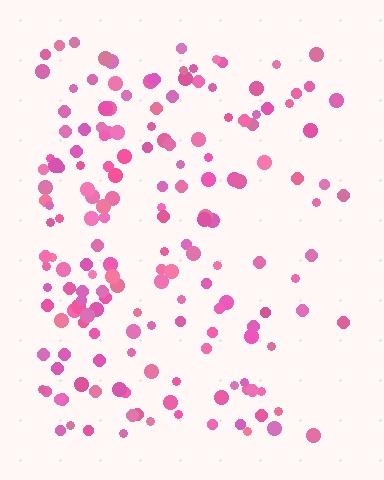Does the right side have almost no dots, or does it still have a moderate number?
Still a moderate number, just noticeably fewer than the left.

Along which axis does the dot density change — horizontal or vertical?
Horizontal.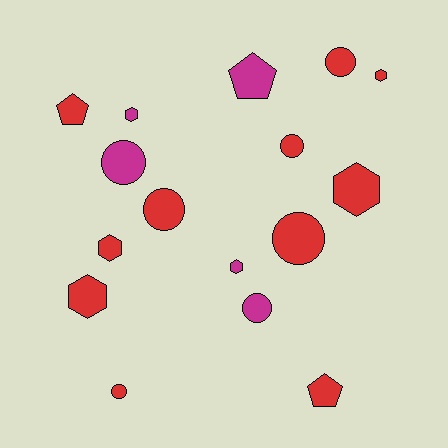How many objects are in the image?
There are 16 objects.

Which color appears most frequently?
Red, with 11 objects.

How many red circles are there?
There are 5 red circles.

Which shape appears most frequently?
Circle, with 7 objects.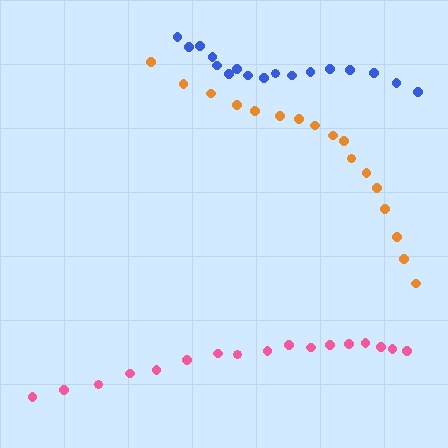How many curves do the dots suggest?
There are 3 distinct paths.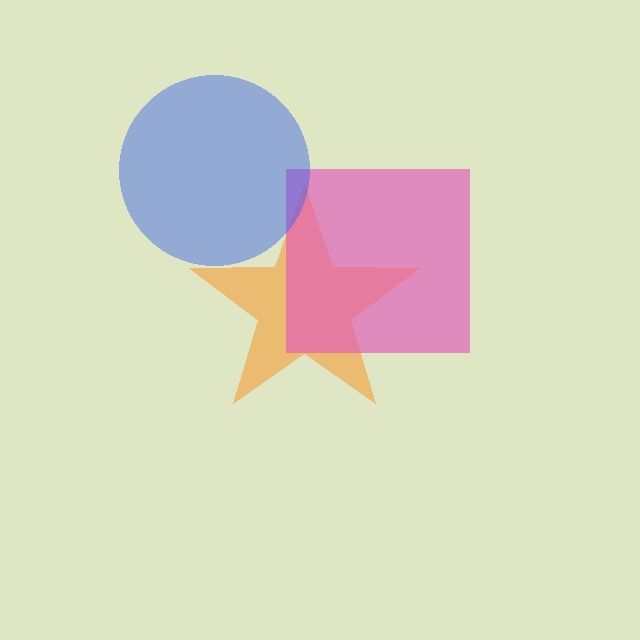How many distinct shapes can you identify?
There are 3 distinct shapes: an orange star, a pink square, a blue circle.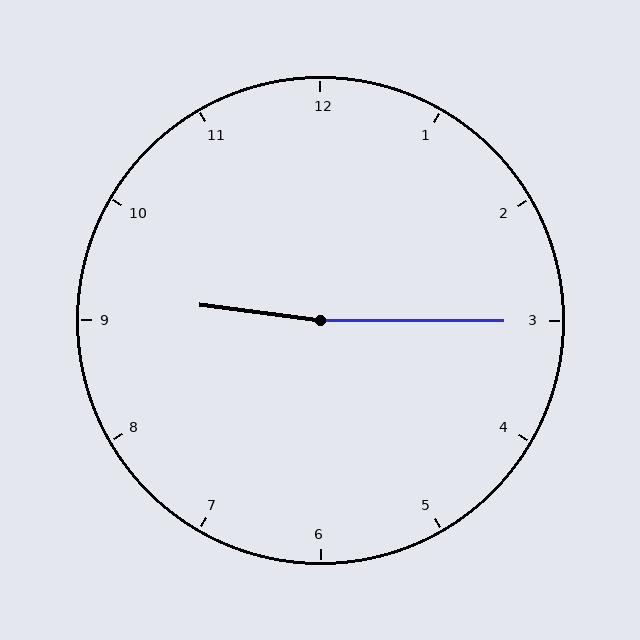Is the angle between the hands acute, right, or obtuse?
It is obtuse.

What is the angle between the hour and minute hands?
Approximately 172 degrees.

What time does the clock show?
9:15.